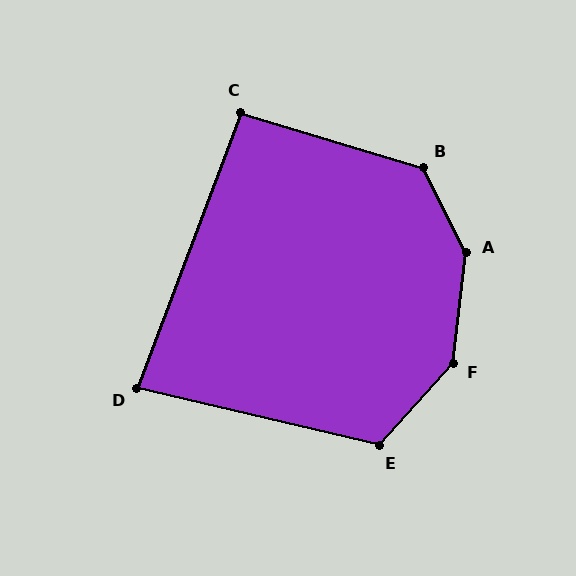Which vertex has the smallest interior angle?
D, at approximately 83 degrees.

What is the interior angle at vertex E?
Approximately 119 degrees (obtuse).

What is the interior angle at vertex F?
Approximately 144 degrees (obtuse).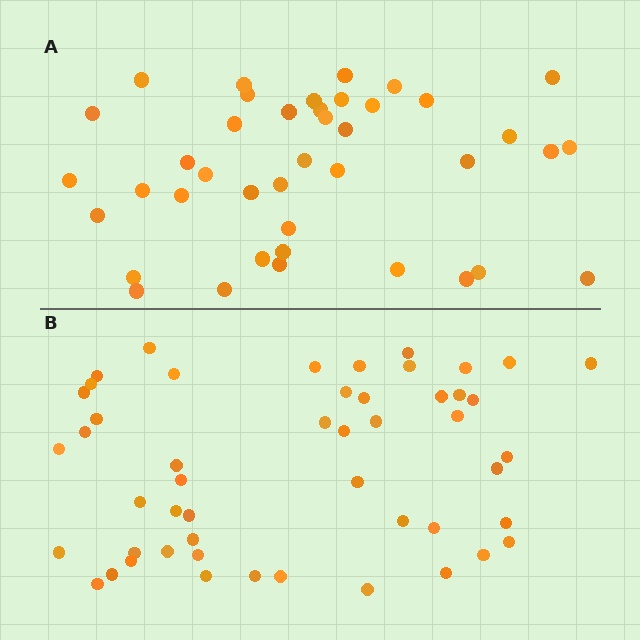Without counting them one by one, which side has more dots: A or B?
Region B (the bottom region) has more dots.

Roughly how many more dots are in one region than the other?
Region B has roughly 8 or so more dots than region A.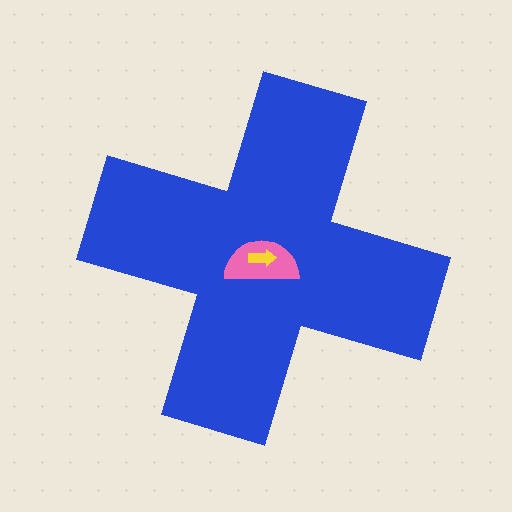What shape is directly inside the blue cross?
The pink semicircle.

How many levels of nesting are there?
3.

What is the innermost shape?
The yellow arrow.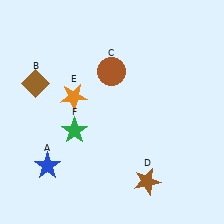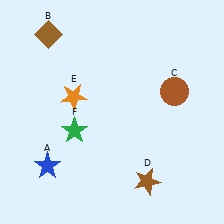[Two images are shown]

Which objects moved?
The objects that moved are: the brown diamond (B), the brown circle (C).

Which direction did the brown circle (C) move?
The brown circle (C) moved right.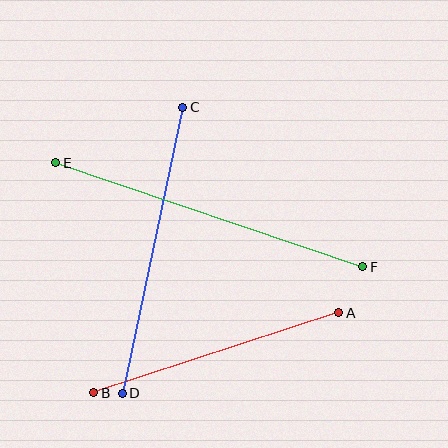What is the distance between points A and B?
The distance is approximately 257 pixels.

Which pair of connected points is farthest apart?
Points E and F are farthest apart.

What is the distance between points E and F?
The distance is approximately 324 pixels.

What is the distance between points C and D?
The distance is approximately 292 pixels.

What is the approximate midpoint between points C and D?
The midpoint is at approximately (153, 250) pixels.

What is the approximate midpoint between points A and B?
The midpoint is at approximately (216, 353) pixels.